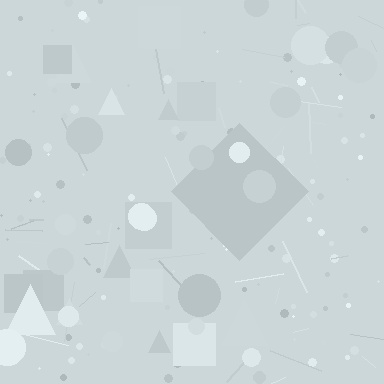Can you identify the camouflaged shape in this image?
The camouflaged shape is a diamond.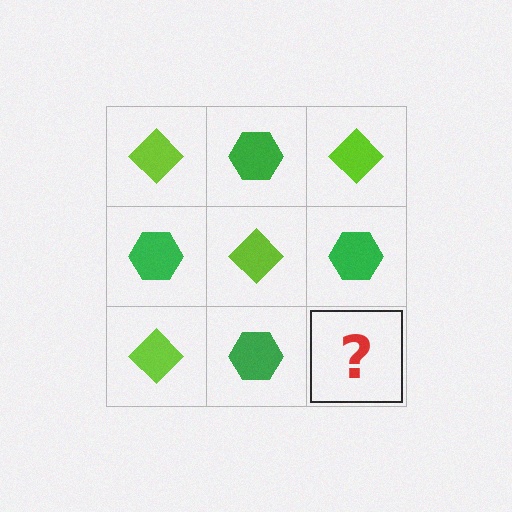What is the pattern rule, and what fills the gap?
The rule is that it alternates lime diamond and green hexagon in a checkerboard pattern. The gap should be filled with a lime diamond.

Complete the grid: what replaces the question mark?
The question mark should be replaced with a lime diamond.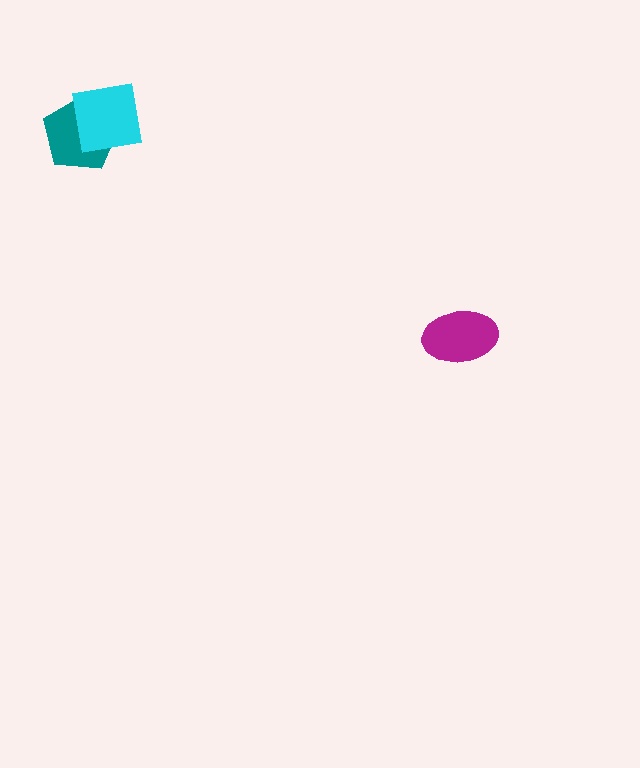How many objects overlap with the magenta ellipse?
0 objects overlap with the magenta ellipse.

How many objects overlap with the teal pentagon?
1 object overlaps with the teal pentagon.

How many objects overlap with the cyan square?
1 object overlaps with the cyan square.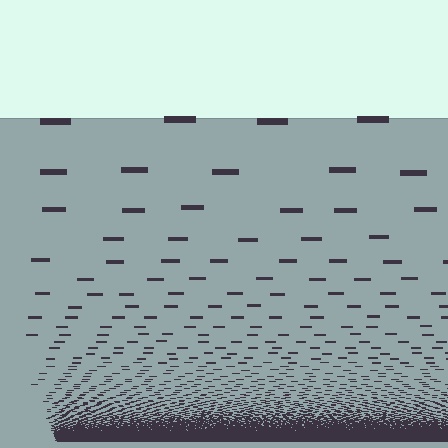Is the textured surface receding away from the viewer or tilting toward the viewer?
The surface appears to tilt toward the viewer. Texture elements get larger and sparser toward the top.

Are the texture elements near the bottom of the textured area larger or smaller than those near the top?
Smaller. The gradient is inverted — elements near the bottom are smaller and denser.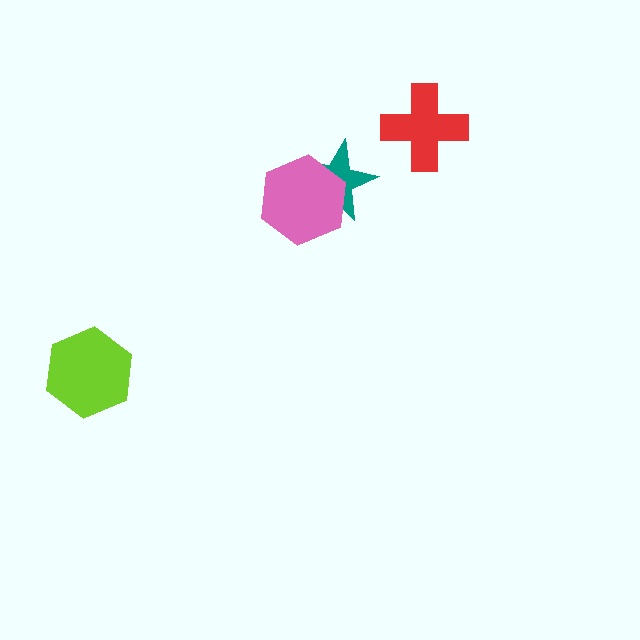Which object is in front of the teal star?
The pink hexagon is in front of the teal star.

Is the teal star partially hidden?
Yes, it is partially covered by another shape.